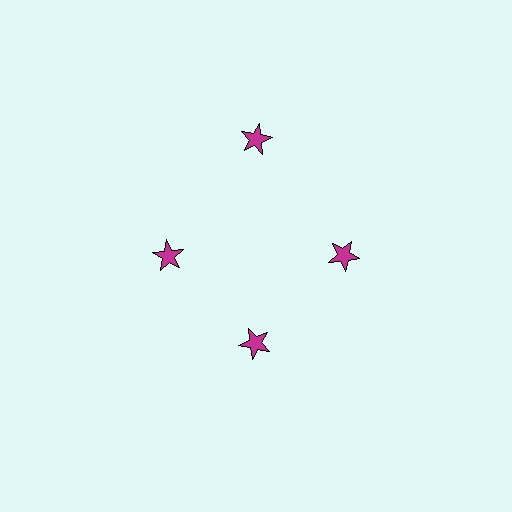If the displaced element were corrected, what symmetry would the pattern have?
It would have 4-fold rotational symmetry — the pattern would map onto itself every 90 degrees.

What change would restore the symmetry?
The symmetry would be restored by moving it inward, back onto the ring so that all 4 stars sit at equal angles and equal distance from the center.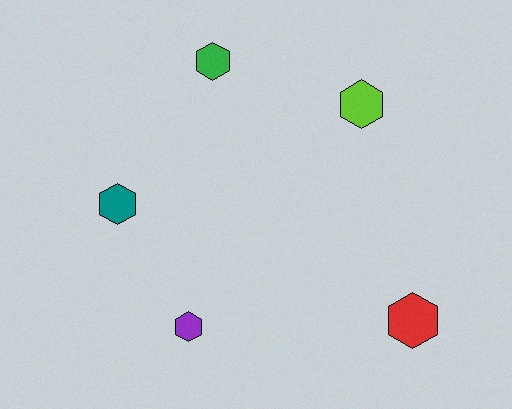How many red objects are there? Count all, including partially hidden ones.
There is 1 red object.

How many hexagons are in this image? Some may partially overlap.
There are 5 hexagons.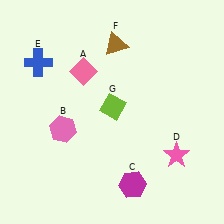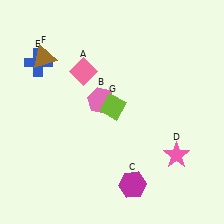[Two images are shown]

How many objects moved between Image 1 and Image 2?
2 objects moved between the two images.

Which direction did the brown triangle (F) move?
The brown triangle (F) moved left.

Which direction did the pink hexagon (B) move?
The pink hexagon (B) moved right.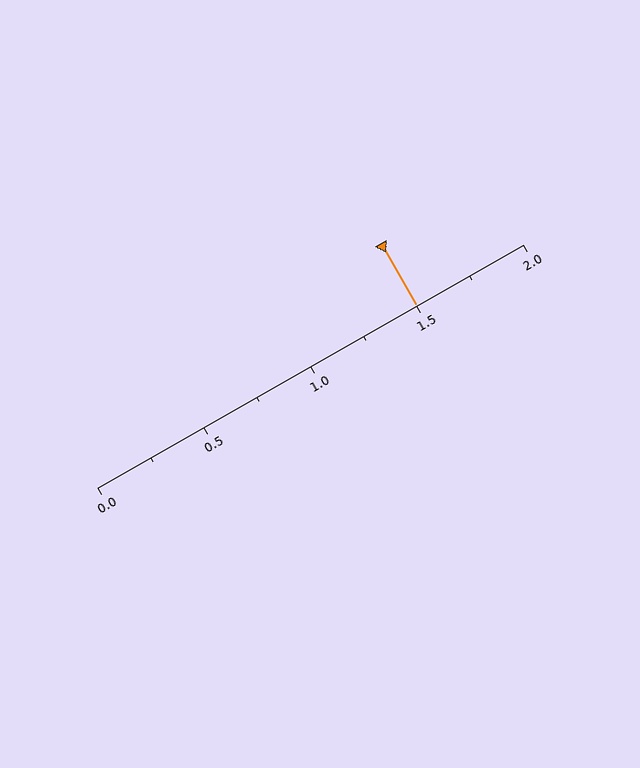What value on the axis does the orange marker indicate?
The marker indicates approximately 1.5.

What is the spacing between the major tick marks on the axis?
The major ticks are spaced 0.5 apart.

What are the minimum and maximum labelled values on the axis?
The axis runs from 0.0 to 2.0.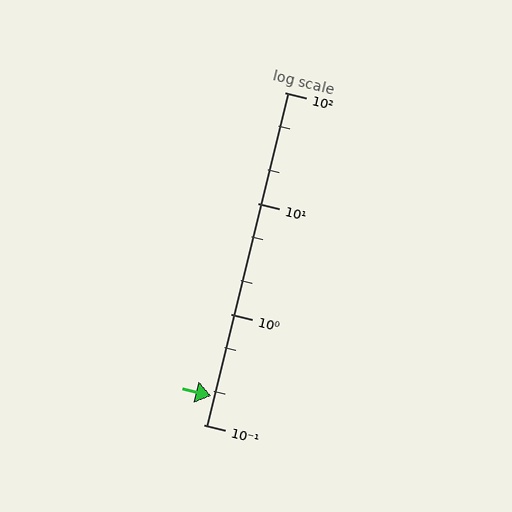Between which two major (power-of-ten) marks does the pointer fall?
The pointer is between 0.1 and 1.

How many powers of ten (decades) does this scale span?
The scale spans 3 decades, from 0.1 to 100.